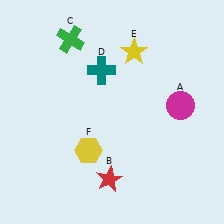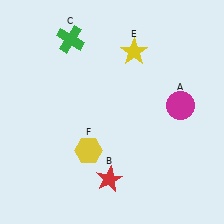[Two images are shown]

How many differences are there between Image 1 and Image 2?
There is 1 difference between the two images.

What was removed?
The teal cross (D) was removed in Image 2.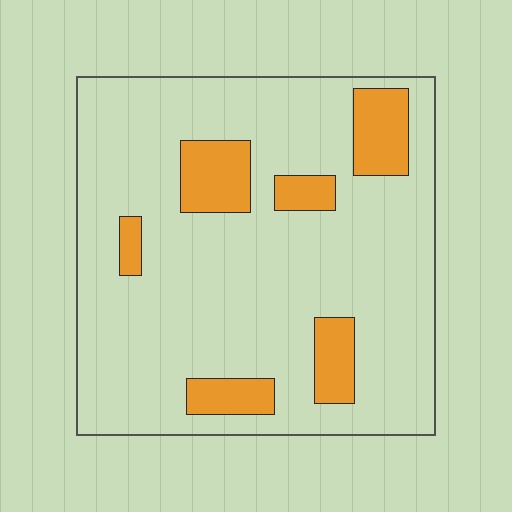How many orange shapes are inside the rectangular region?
6.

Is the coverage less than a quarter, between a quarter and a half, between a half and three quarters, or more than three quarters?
Less than a quarter.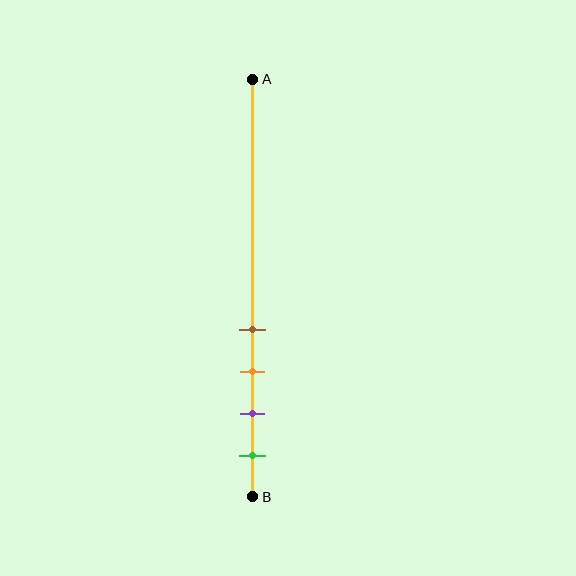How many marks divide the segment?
There are 4 marks dividing the segment.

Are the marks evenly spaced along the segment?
Yes, the marks are approximately evenly spaced.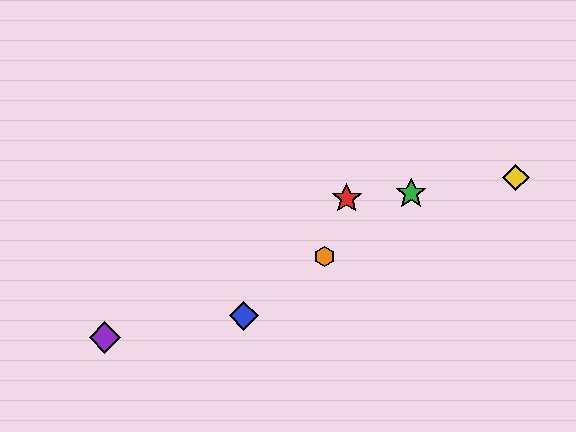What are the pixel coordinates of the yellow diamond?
The yellow diamond is at (516, 177).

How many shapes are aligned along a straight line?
3 shapes (the blue diamond, the green star, the orange hexagon) are aligned along a straight line.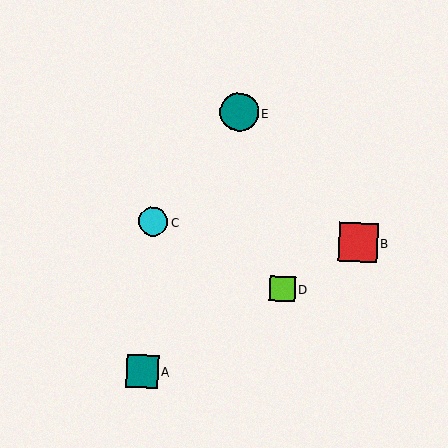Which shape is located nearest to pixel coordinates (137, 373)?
The teal square (labeled A) at (142, 371) is nearest to that location.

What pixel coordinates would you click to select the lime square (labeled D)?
Click at (282, 289) to select the lime square D.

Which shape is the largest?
The red square (labeled B) is the largest.